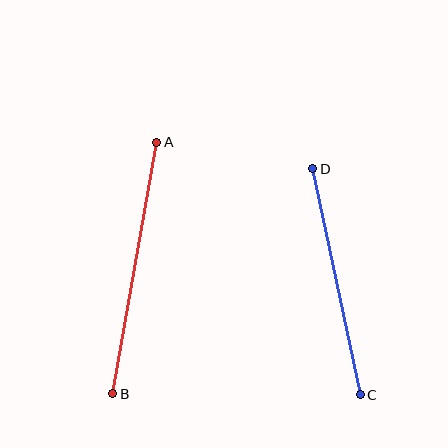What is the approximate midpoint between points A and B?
The midpoint is at approximately (135, 268) pixels.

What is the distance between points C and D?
The distance is approximately 231 pixels.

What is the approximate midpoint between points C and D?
The midpoint is at approximately (336, 282) pixels.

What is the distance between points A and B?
The distance is approximately 255 pixels.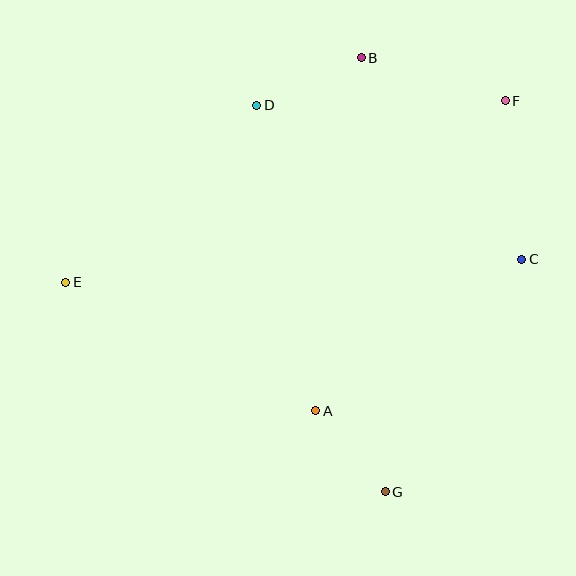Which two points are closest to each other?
Points A and G are closest to each other.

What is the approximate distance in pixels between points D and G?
The distance between D and G is approximately 408 pixels.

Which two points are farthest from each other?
Points E and F are farthest from each other.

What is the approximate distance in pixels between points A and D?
The distance between A and D is approximately 311 pixels.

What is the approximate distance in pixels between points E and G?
The distance between E and G is approximately 382 pixels.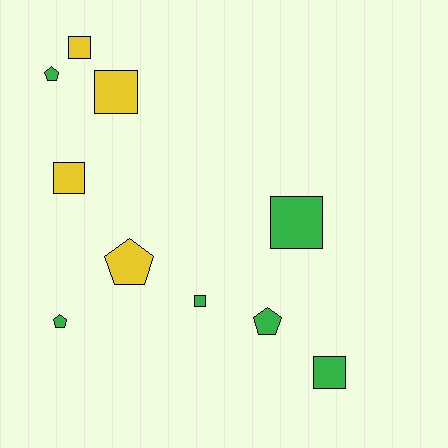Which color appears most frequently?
Green, with 6 objects.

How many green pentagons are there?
There are 3 green pentagons.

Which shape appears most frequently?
Square, with 6 objects.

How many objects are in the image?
There are 10 objects.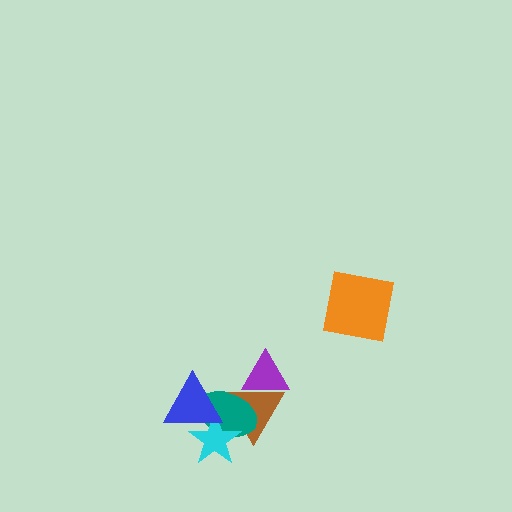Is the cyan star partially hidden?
Yes, it is partially covered by another shape.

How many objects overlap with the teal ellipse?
3 objects overlap with the teal ellipse.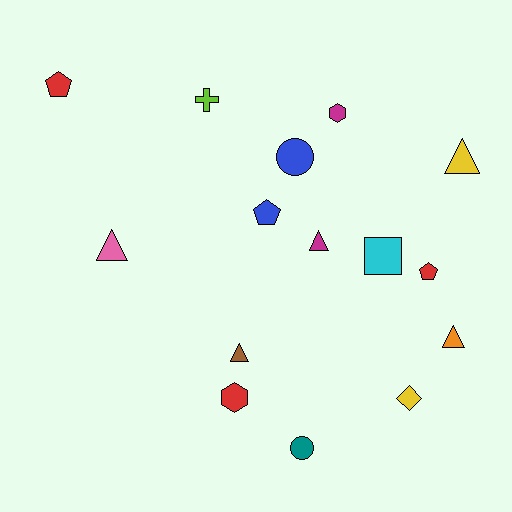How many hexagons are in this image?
There are 2 hexagons.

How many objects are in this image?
There are 15 objects.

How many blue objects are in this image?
There are 2 blue objects.